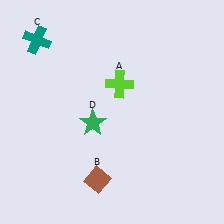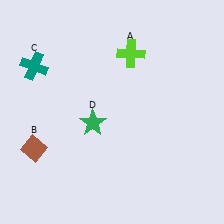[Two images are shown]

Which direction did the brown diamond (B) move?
The brown diamond (B) moved left.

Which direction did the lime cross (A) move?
The lime cross (A) moved up.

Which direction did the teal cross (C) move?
The teal cross (C) moved down.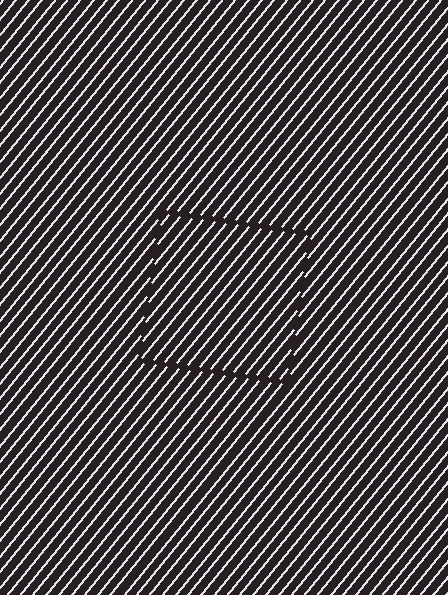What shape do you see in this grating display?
An illusory square. The interior of the shape contains the same grating, shifted by half a period — the contour is defined by the phase discontinuity where line-ends from the inner and outer gratings abut.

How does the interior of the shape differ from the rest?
The interior of the shape contains the same grating, shifted by half a period — the contour is defined by the phase discontinuity where line-ends from the inner and outer gratings abut.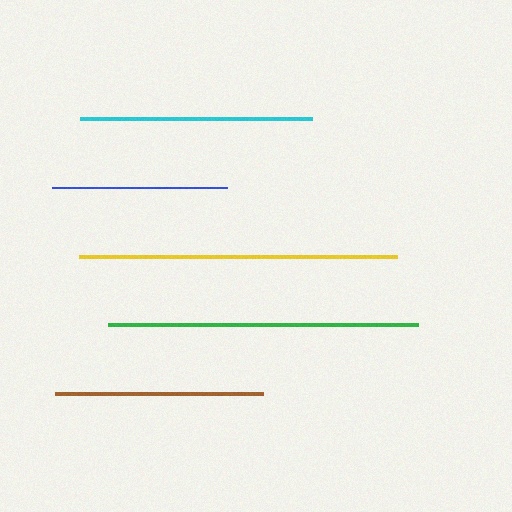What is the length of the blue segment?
The blue segment is approximately 175 pixels long.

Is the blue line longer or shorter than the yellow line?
The yellow line is longer than the blue line.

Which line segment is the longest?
The yellow line is the longest at approximately 318 pixels.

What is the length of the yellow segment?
The yellow segment is approximately 318 pixels long.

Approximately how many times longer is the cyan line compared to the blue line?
The cyan line is approximately 1.3 times the length of the blue line.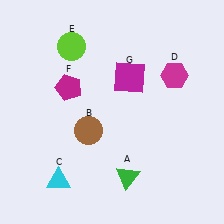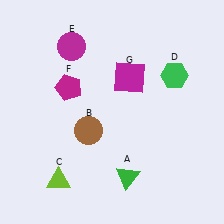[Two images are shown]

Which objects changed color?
C changed from cyan to lime. D changed from magenta to green. E changed from lime to magenta.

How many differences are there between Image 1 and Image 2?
There are 3 differences between the two images.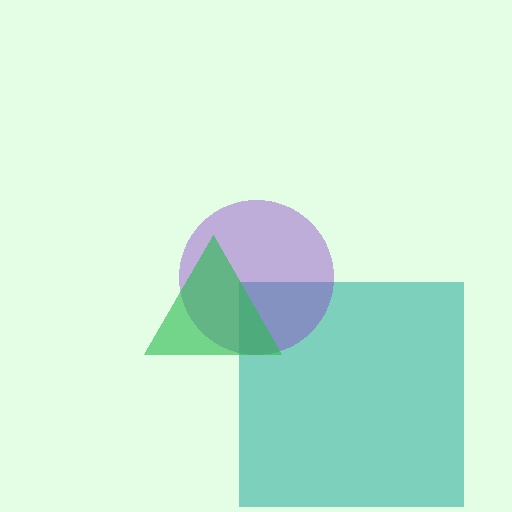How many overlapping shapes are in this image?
There are 3 overlapping shapes in the image.